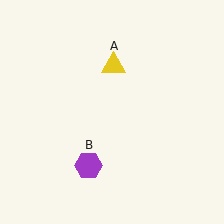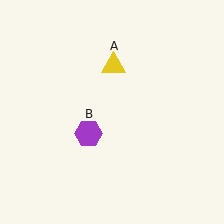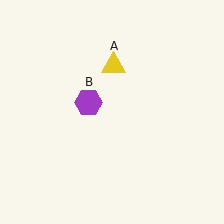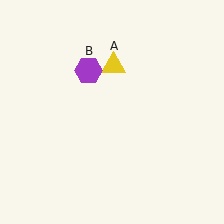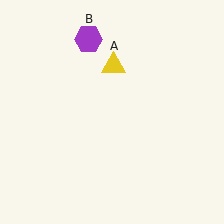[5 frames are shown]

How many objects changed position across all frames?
1 object changed position: purple hexagon (object B).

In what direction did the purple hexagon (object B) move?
The purple hexagon (object B) moved up.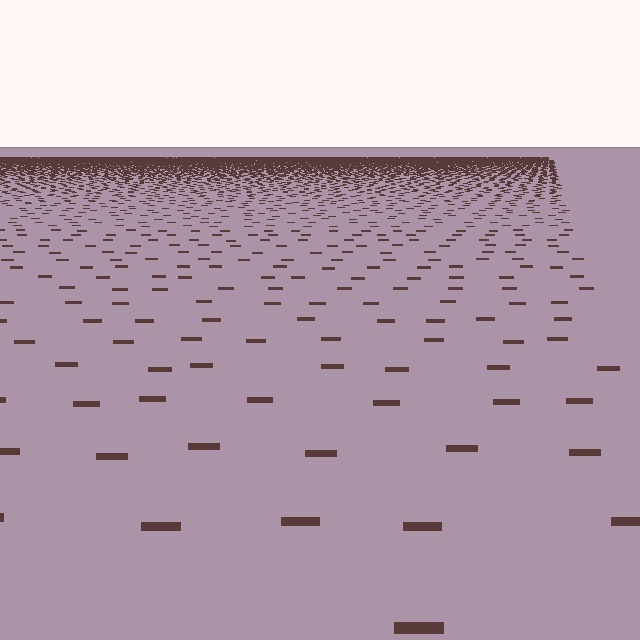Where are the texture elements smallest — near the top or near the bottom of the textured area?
Near the top.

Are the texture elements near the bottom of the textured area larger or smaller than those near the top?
Larger. Near the bottom, elements are closer to the viewer and appear at a bigger on-screen size.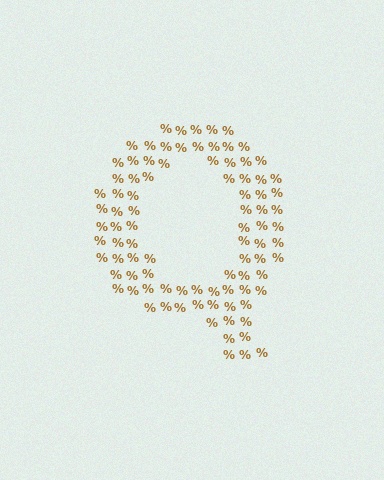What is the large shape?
The large shape is the letter Q.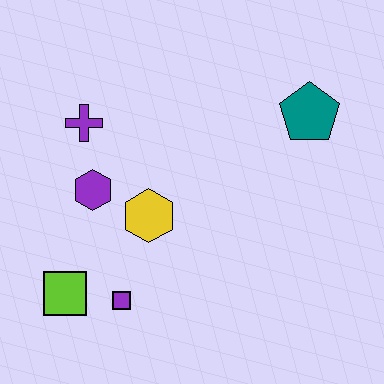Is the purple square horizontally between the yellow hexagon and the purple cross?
Yes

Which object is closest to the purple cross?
The purple hexagon is closest to the purple cross.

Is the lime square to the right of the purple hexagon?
No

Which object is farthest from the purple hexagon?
The teal pentagon is farthest from the purple hexagon.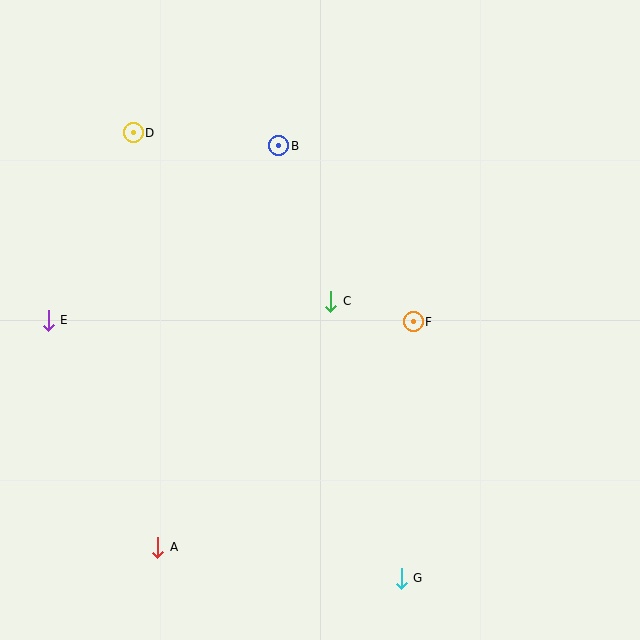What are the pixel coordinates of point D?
Point D is at (133, 133).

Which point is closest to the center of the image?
Point C at (331, 301) is closest to the center.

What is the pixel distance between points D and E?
The distance between D and E is 206 pixels.